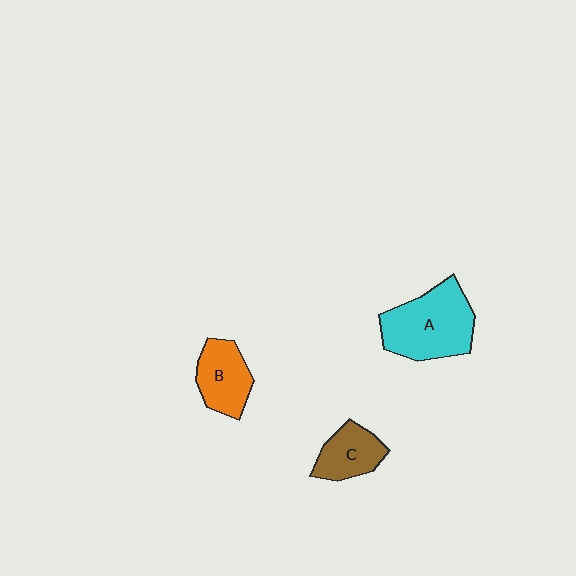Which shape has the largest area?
Shape A (cyan).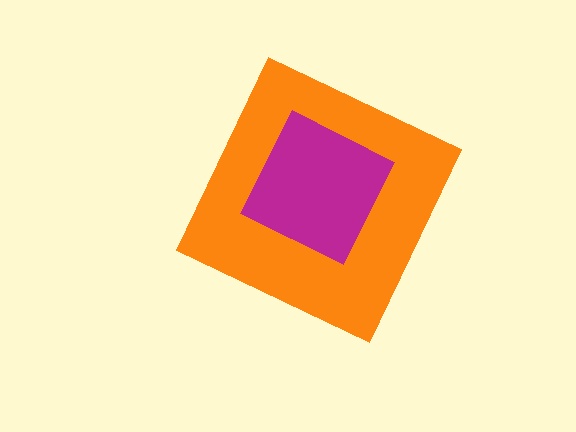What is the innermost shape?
The magenta square.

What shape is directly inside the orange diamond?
The magenta square.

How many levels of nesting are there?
2.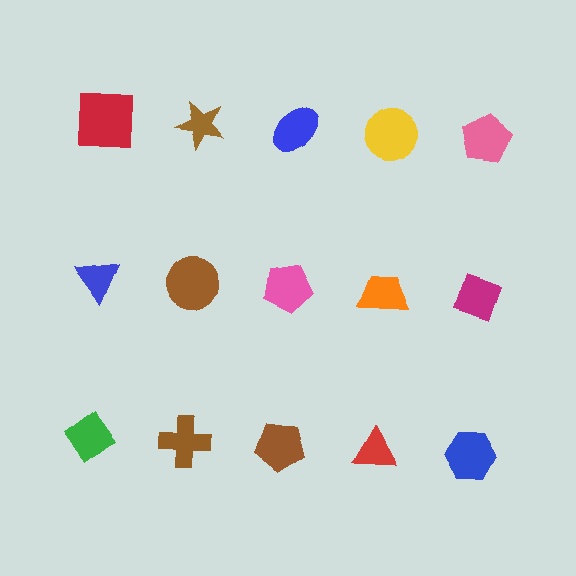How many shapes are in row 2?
5 shapes.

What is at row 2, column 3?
A pink pentagon.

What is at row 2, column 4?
An orange trapezoid.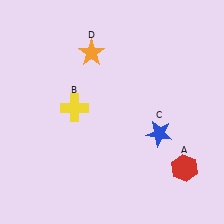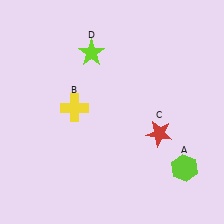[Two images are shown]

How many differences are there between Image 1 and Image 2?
There are 3 differences between the two images.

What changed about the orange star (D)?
In Image 1, D is orange. In Image 2, it changed to lime.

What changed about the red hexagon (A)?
In Image 1, A is red. In Image 2, it changed to lime.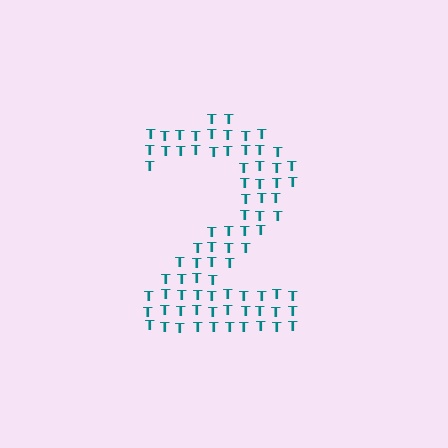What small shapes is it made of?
It is made of small letter T's.